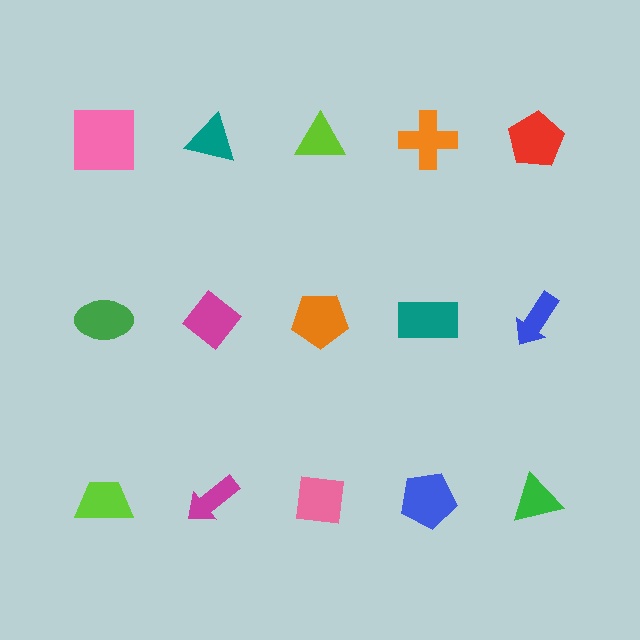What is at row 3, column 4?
A blue pentagon.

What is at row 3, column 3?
A pink square.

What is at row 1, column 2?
A teal triangle.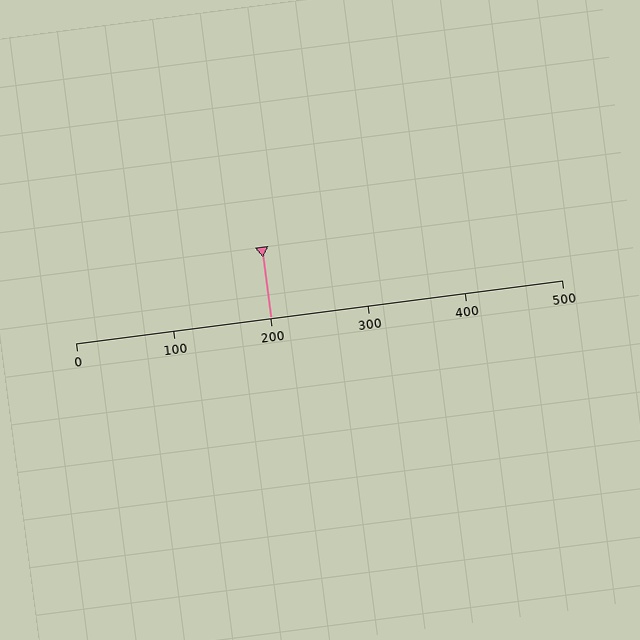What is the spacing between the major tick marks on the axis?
The major ticks are spaced 100 apart.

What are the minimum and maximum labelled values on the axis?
The axis runs from 0 to 500.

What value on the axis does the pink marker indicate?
The marker indicates approximately 200.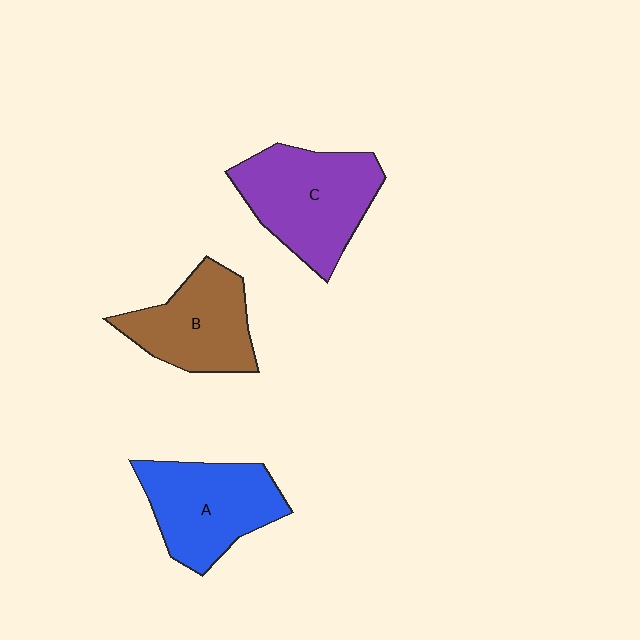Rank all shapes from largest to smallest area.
From largest to smallest: C (purple), A (blue), B (brown).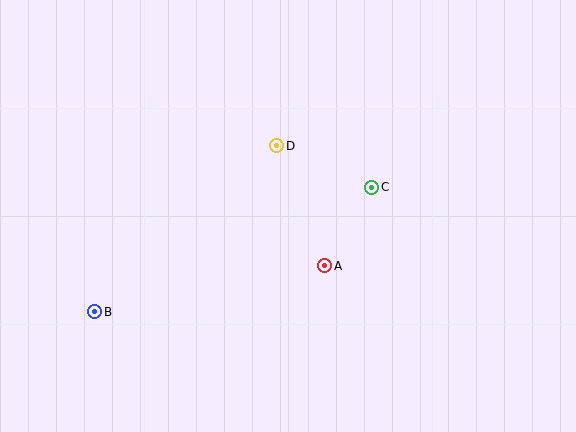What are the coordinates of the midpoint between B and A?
The midpoint between B and A is at (210, 289).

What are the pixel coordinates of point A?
Point A is at (325, 266).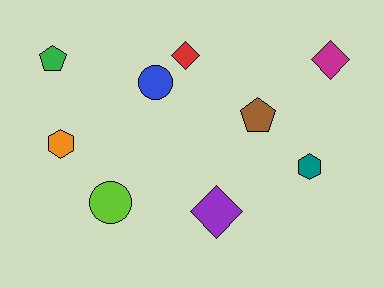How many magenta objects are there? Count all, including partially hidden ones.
There is 1 magenta object.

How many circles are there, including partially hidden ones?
There are 2 circles.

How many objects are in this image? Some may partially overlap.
There are 9 objects.